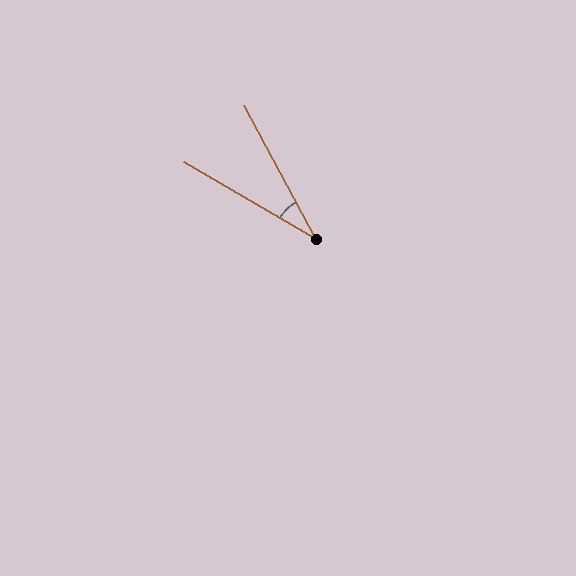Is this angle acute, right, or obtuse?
It is acute.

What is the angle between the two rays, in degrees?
Approximately 31 degrees.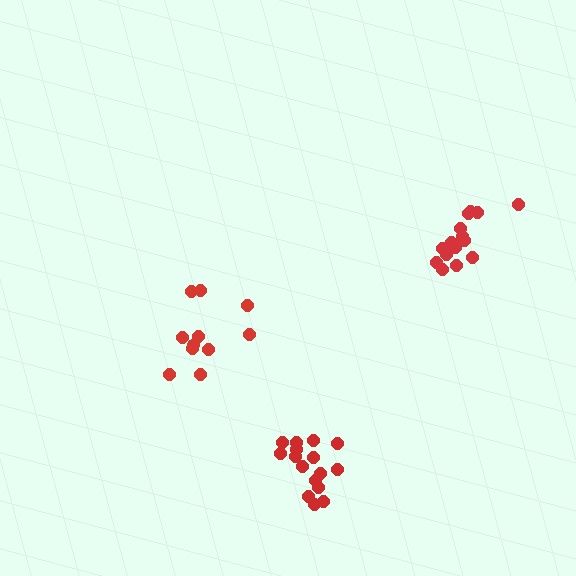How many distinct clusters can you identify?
There are 3 distinct clusters.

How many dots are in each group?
Group 1: 15 dots, Group 2: 11 dots, Group 3: 16 dots (42 total).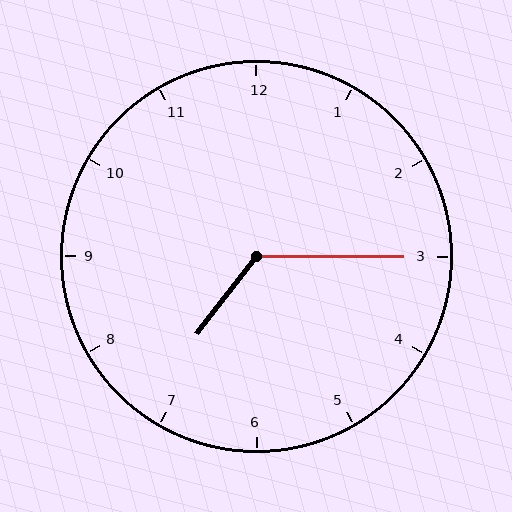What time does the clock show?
7:15.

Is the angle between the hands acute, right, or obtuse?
It is obtuse.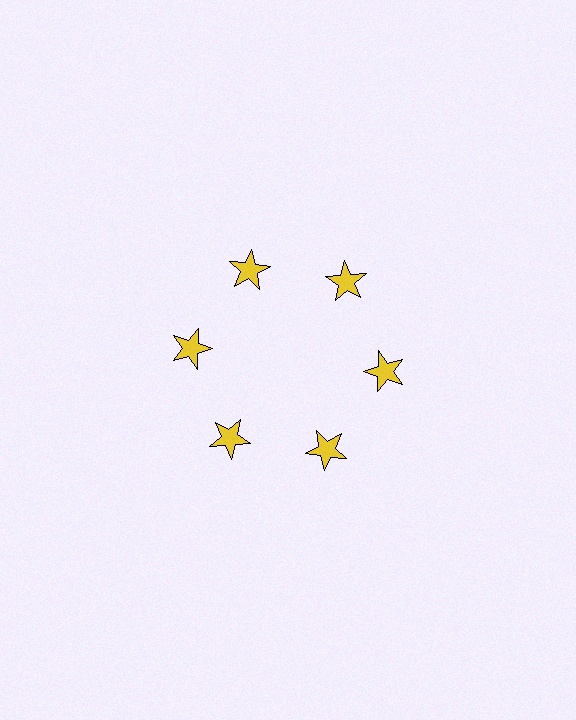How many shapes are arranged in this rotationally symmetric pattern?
There are 6 shapes, arranged in 6 groups of 1.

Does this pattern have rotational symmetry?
Yes, this pattern has 6-fold rotational symmetry. It looks the same after rotating 60 degrees around the center.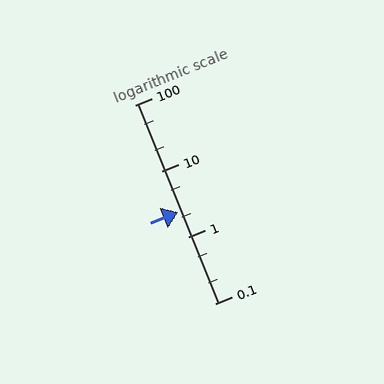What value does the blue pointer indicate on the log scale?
The pointer indicates approximately 2.4.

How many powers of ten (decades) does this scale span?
The scale spans 3 decades, from 0.1 to 100.